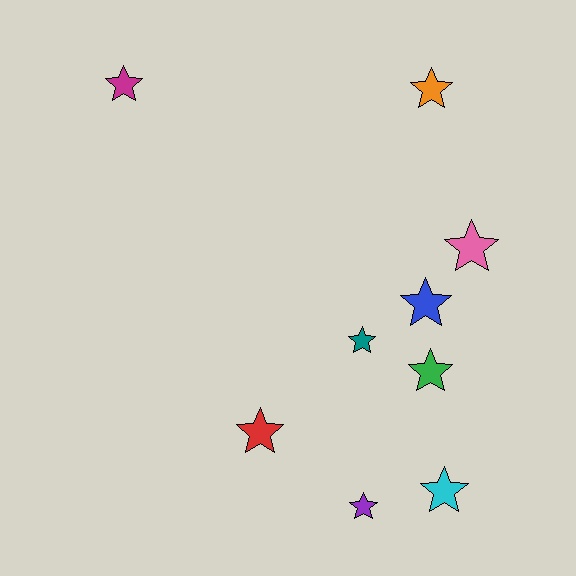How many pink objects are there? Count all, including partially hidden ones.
There is 1 pink object.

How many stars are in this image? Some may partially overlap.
There are 9 stars.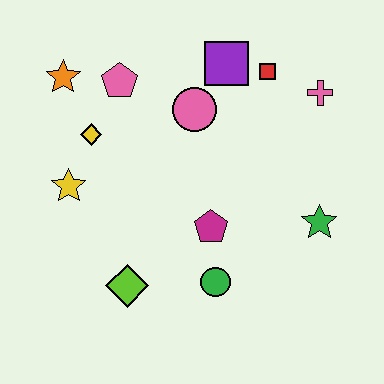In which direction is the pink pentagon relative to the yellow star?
The pink pentagon is above the yellow star.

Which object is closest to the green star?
The magenta pentagon is closest to the green star.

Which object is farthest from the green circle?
The orange star is farthest from the green circle.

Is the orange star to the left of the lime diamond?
Yes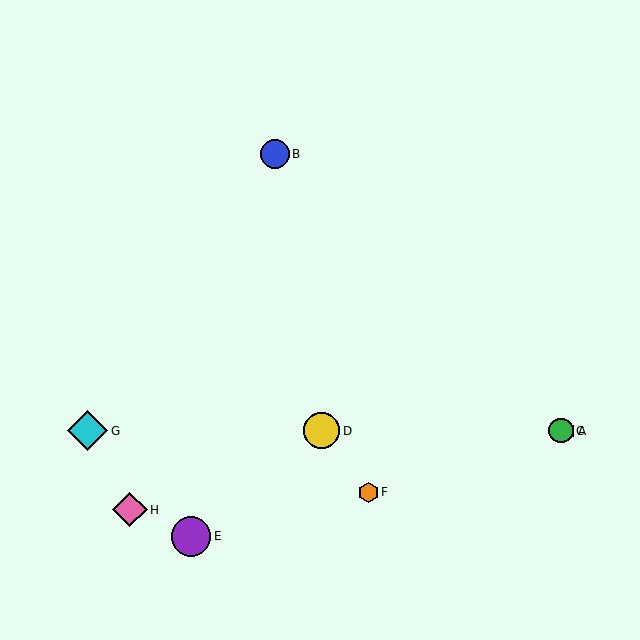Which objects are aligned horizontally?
Objects A, C, D, G are aligned horizontally.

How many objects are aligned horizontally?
4 objects (A, C, D, G) are aligned horizontally.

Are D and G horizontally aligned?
Yes, both are at y≈431.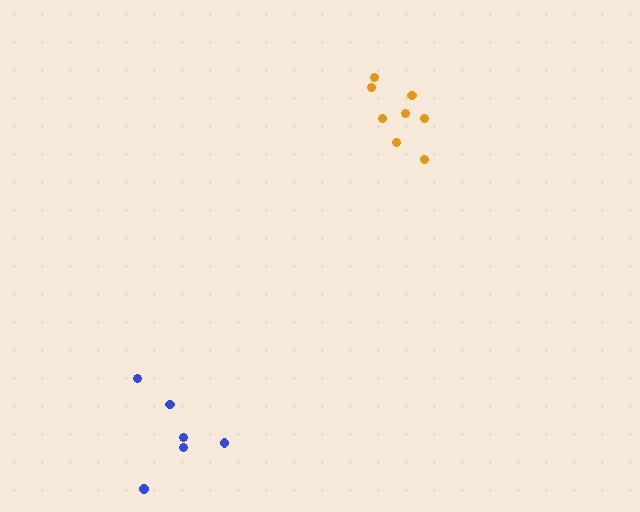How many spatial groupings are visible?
There are 2 spatial groupings.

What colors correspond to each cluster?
The clusters are colored: blue, orange.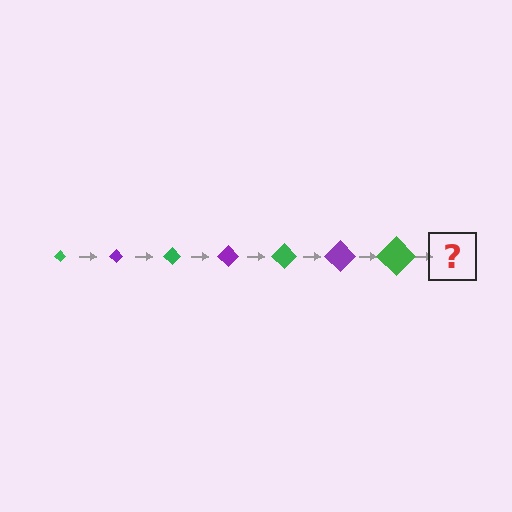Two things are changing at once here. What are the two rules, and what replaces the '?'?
The two rules are that the diamond grows larger each step and the color cycles through green and purple. The '?' should be a purple diamond, larger than the previous one.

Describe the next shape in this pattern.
It should be a purple diamond, larger than the previous one.